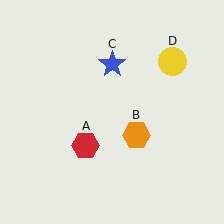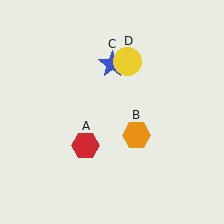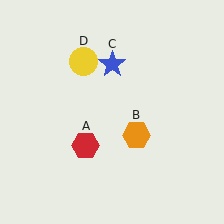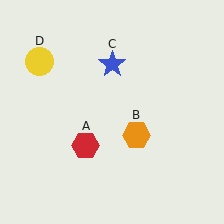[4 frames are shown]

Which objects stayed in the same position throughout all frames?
Red hexagon (object A) and orange hexagon (object B) and blue star (object C) remained stationary.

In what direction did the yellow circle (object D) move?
The yellow circle (object D) moved left.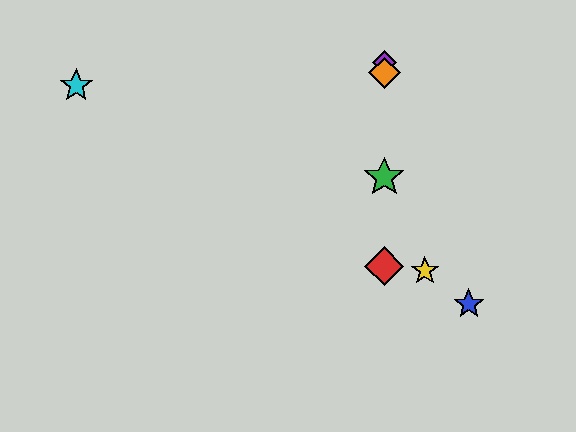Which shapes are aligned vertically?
The red diamond, the green star, the purple diamond, the orange diamond are aligned vertically.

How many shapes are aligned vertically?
4 shapes (the red diamond, the green star, the purple diamond, the orange diamond) are aligned vertically.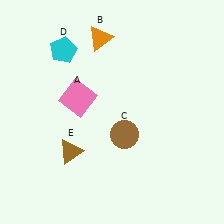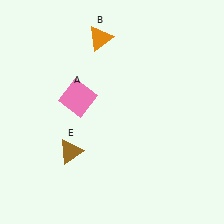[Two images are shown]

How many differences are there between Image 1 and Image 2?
There are 2 differences between the two images.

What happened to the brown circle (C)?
The brown circle (C) was removed in Image 2. It was in the bottom-right area of Image 1.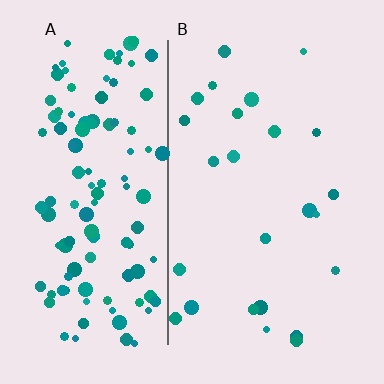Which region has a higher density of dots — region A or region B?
A (the left).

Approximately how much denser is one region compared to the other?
Approximately 4.8× — region A over region B.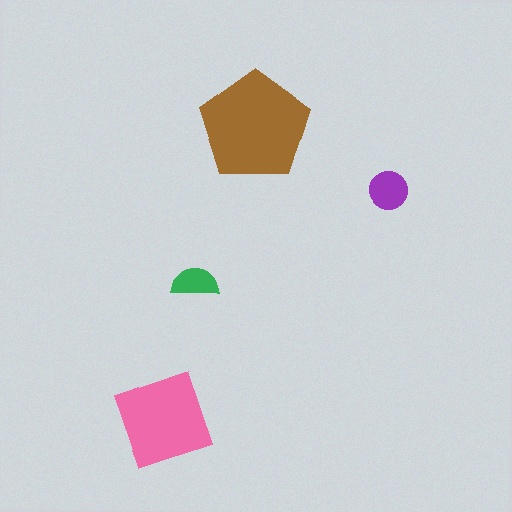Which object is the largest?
The brown pentagon.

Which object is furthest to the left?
The pink square is leftmost.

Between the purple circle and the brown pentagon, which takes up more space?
The brown pentagon.